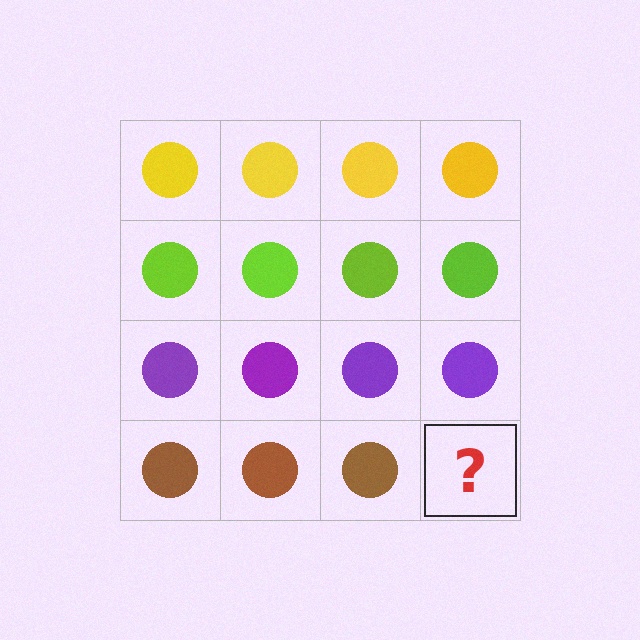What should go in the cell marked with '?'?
The missing cell should contain a brown circle.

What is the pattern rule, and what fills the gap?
The rule is that each row has a consistent color. The gap should be filled with a brown circle.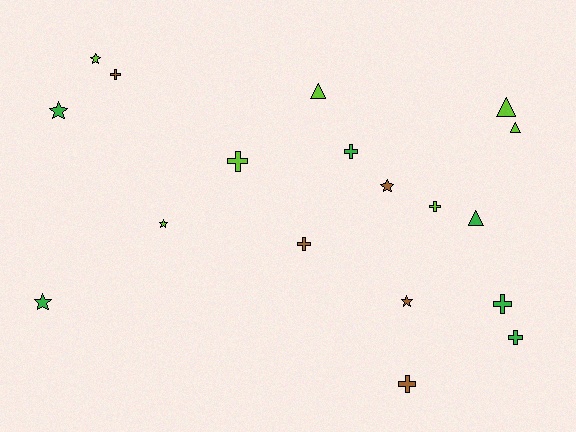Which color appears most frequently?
Lime, with 7 objects.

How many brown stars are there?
There are 2 brown stars.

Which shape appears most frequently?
Cross, with 8 objects.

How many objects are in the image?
There are 18 objects.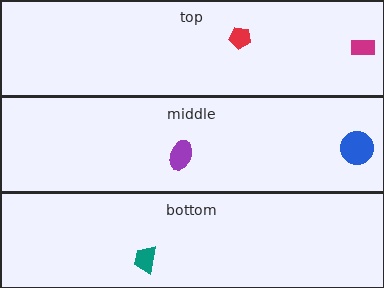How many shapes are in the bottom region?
1.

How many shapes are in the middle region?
2.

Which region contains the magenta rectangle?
The top region.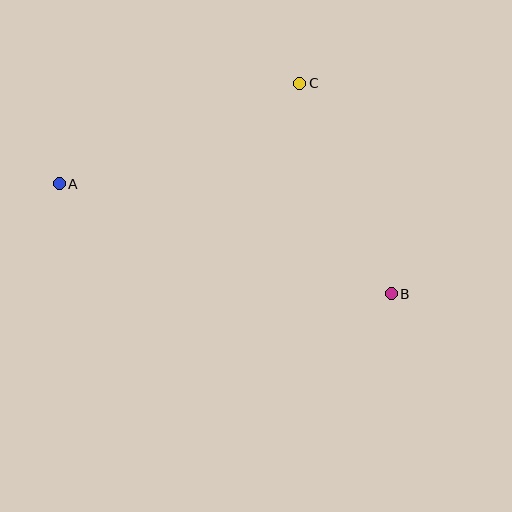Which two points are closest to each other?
Points B and C are closest to each other.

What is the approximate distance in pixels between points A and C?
The distance between A and C is approximately 261 pixels.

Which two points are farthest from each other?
Points A and B are farthest from each other.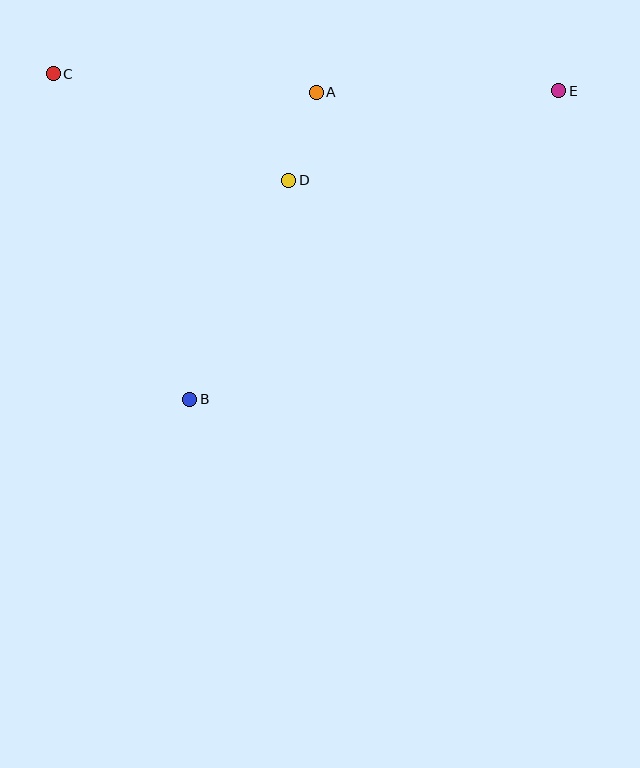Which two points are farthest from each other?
Points C and E are farthest from each other.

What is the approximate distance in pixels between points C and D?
The distance between C and D is approximately 258 pixels.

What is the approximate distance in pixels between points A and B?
The distance between A and B is approximately 332 pixels.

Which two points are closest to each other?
Points A and D are closest to each other.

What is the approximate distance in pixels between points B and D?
The distance between B and D is approximately 240 pixels.